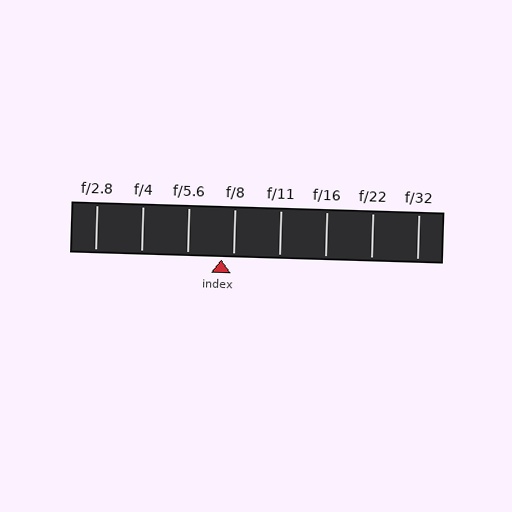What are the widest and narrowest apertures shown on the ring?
The widest aperture shown is f/2.8 and the narrowest is f/32.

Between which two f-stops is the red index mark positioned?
The index mark is between f/5.6 and f/8.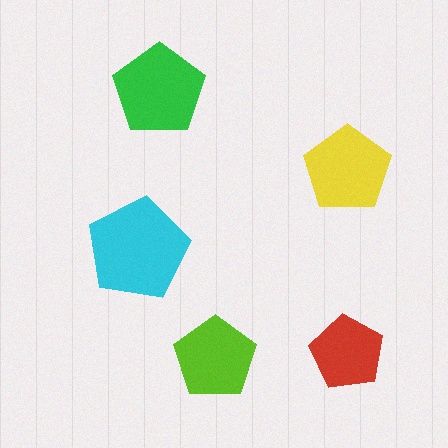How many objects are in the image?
There are 5 objects in the image.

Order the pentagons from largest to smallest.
the cyan one, the green one, the yellow one, the lime one, the red one.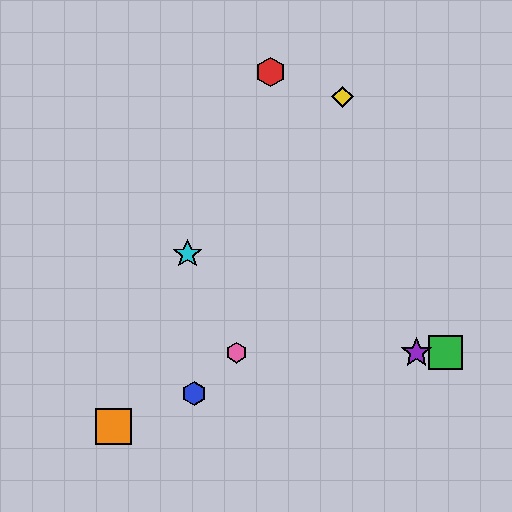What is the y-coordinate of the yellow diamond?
The yellow diamond is at y≈97.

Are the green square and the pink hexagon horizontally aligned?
Yes, both are at y≈353.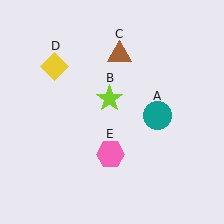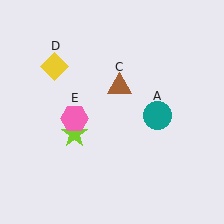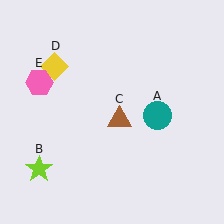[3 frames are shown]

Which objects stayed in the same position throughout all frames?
Teal circle (object A) and yellow diamond (object D) remained stationary.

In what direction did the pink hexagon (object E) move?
The pink hexagon (object E) moved up and to the left.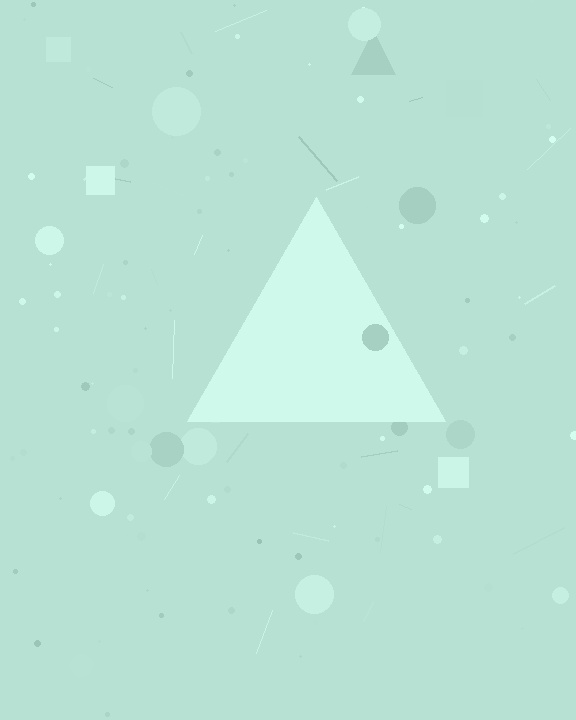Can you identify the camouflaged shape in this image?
The camouflaged shape is a triangle.